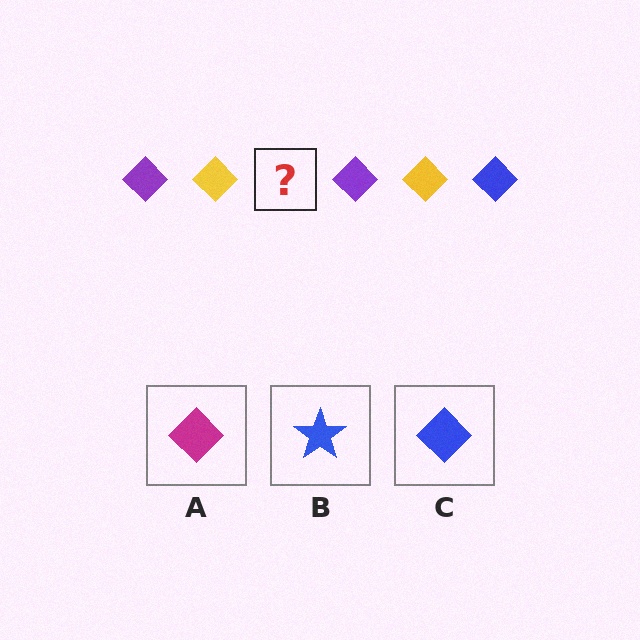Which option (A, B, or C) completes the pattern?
C.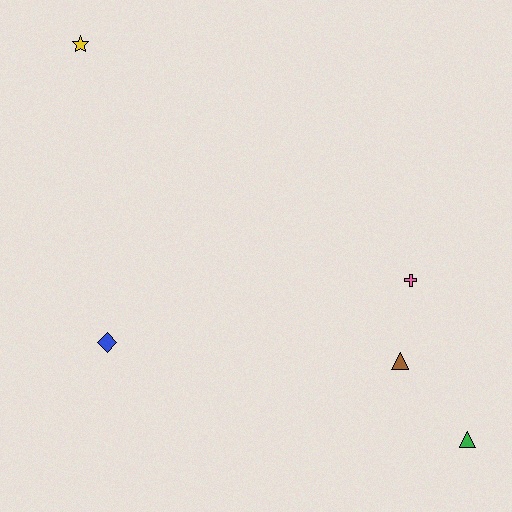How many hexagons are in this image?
There are no hexagons.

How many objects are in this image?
There are 5 objects.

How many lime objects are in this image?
There are no lime objects.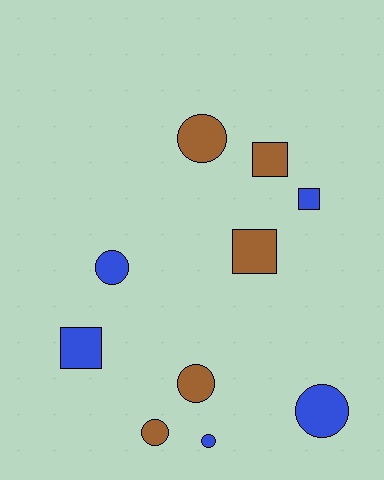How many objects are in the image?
There are 10 objects.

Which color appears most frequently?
Blue, with 5 objects.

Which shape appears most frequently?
Circle, with 6 objects.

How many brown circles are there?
There are 3 brown circles.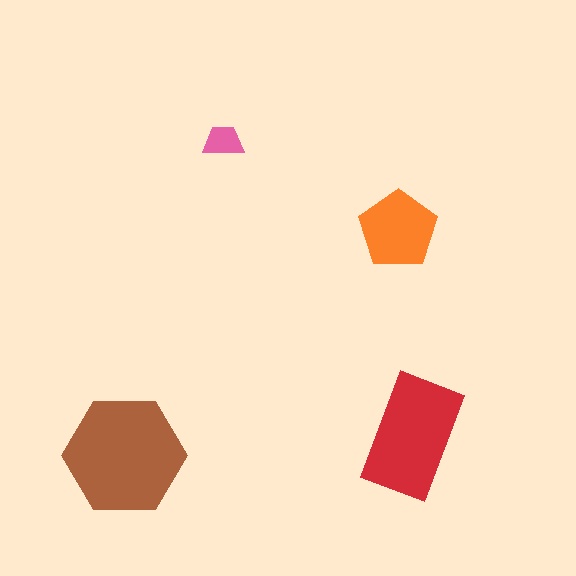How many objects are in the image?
There are 4 objects in the image.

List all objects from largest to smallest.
The brown hexagon, the red rectangle, the orange pentagon, the pink trapezoid.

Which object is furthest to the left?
The brown hexagon is leftmost.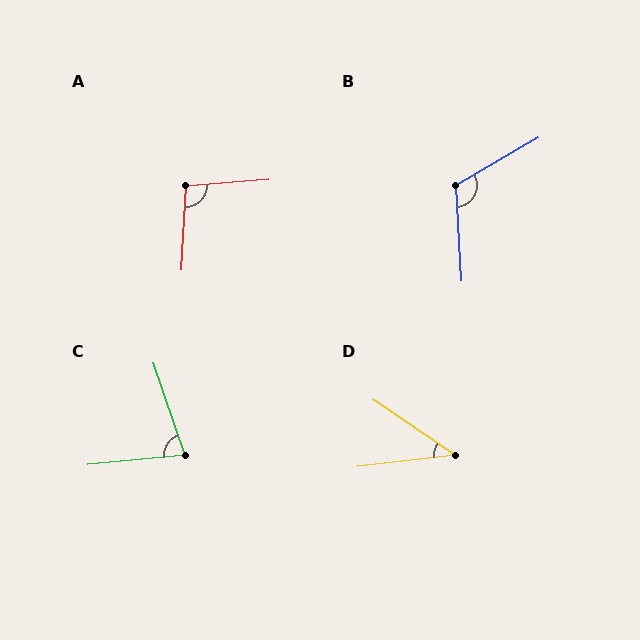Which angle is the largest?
B, at approximately 117 degrees.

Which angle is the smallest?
D, at approximately 41 degrees.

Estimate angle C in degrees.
Approximately 77 degrees.